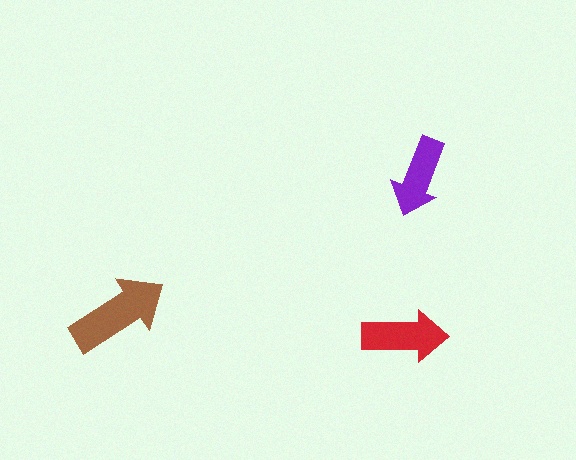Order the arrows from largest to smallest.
the brown one, the red one, the purple one.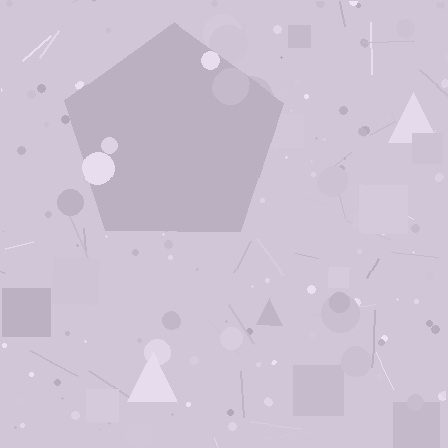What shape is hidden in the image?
A pentagon is hidden in the image.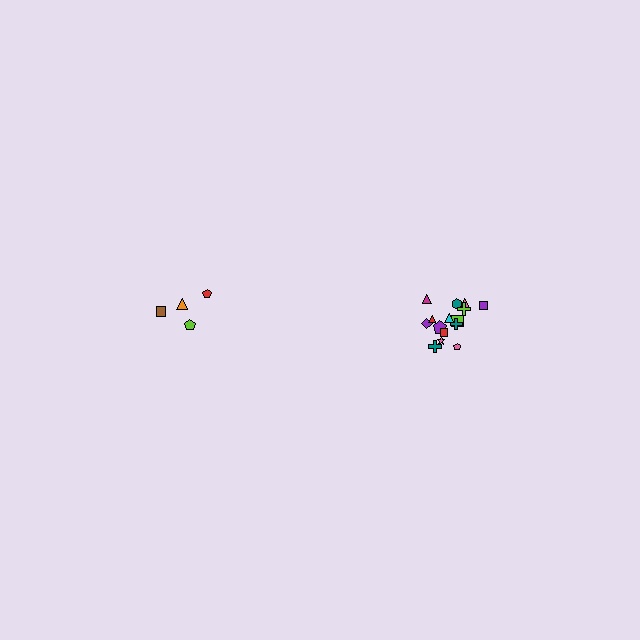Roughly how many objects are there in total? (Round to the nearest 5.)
Roughly 20 objects in total.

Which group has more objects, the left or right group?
The right group.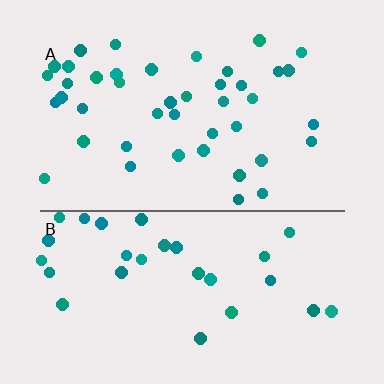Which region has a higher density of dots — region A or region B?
A (the top).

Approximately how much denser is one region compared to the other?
Approximately 1.5× — region A over region B.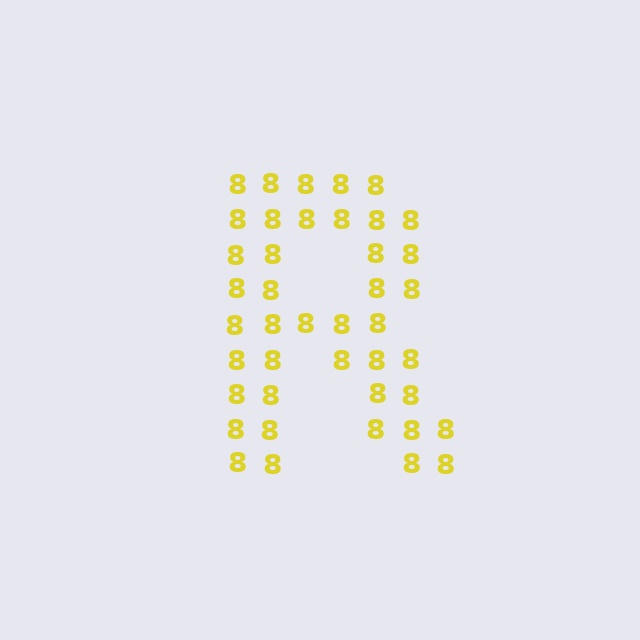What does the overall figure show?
The overall figure shows the letter R.